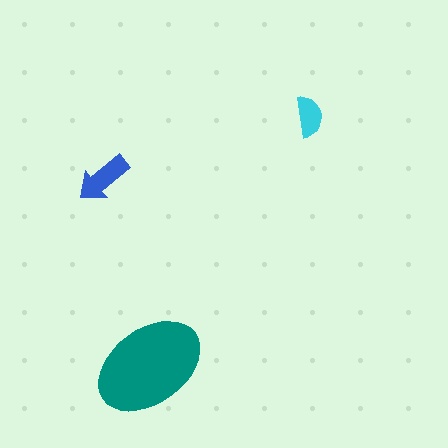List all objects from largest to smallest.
The teal ellipse, the blue arrow, the cyan semicircle.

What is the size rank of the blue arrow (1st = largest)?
2nd.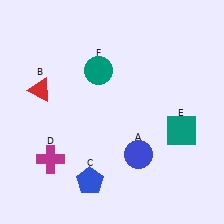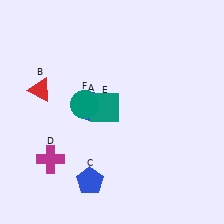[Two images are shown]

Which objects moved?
The objects that moved are: the blue circle (A), the teal square (E), the teal circle (F).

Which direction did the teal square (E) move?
The teal square (E) moved left.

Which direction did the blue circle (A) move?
The blue circle (A) moved up.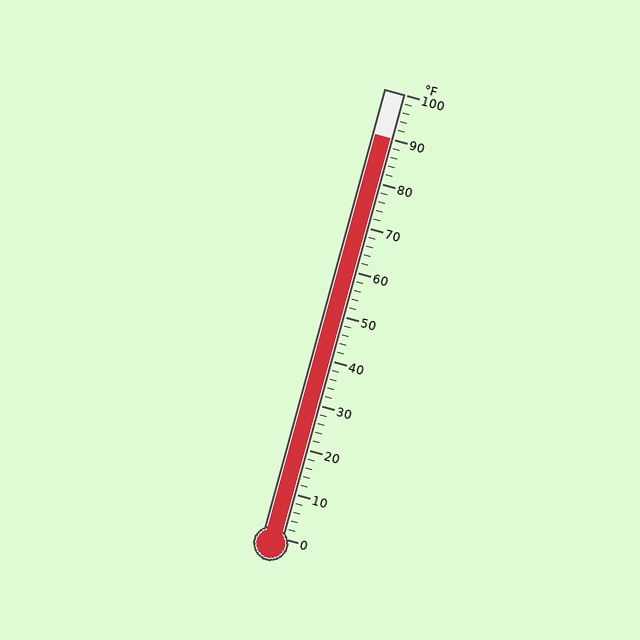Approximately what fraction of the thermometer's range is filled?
The thermometer is filled to approximately 90% of its range.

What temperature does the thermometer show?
The thermometer shows approximately 90°F.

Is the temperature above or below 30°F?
The temperature is above 30°F.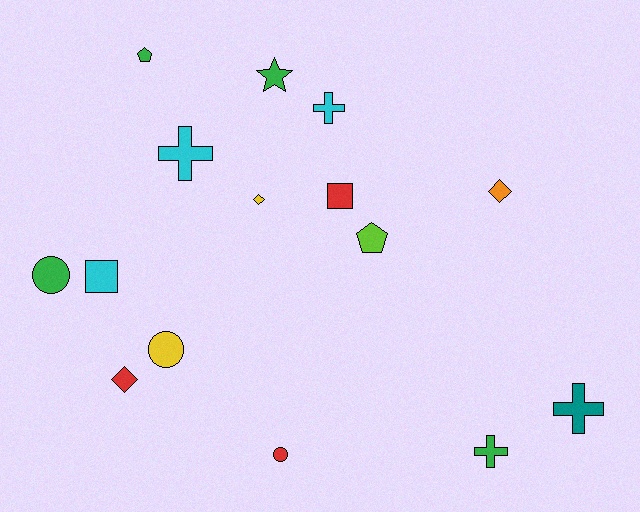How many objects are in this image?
There are 15 objects.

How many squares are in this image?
There are 2 squares.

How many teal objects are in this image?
There is 1 teal object.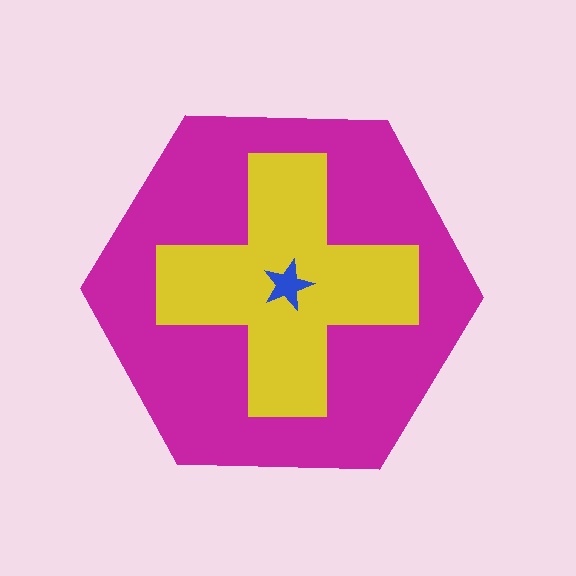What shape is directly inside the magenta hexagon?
The yellow cross.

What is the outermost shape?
The magenta hexagon.